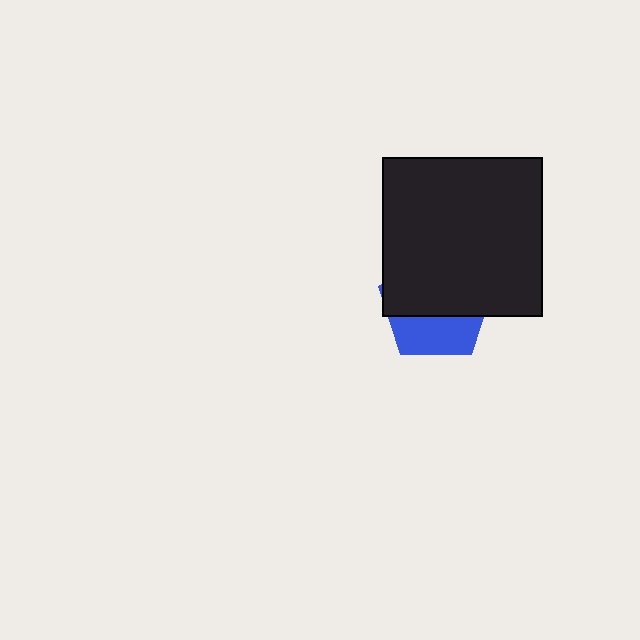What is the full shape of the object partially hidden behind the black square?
The partially hidden object is a blue pentagon.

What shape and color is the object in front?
The object in front is a black square.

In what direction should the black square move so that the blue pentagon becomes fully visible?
The black square should move up. That is the shortest direction to clear the overlap and leave the blue pentagon fully visible.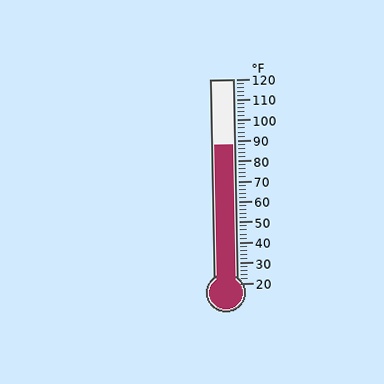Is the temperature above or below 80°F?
The temperature is above 80°F.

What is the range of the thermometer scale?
The thermometer scale ranges from 20°F to 120°F.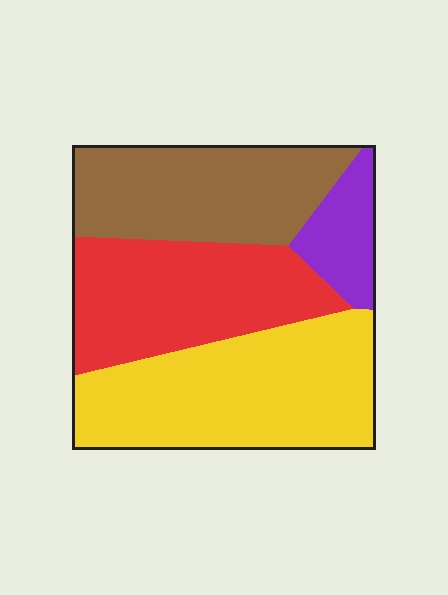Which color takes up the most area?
Yellow, at roughly 35%.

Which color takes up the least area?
Purple, at roughly 10%.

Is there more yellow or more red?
Yellow.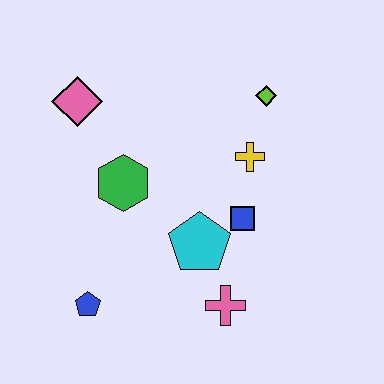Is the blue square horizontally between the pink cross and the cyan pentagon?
No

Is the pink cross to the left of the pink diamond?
No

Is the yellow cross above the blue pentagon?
Yes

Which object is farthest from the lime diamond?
The blue pentagon is farthest from the lime diamond.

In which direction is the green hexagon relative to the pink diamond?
The green hexagon is below the pink diamond.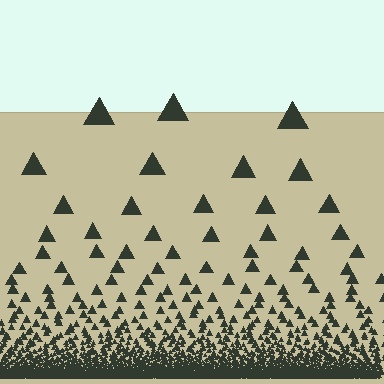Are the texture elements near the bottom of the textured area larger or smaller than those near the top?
Smaller. The gradient is inverted — elements near the bottom are smaller and denser.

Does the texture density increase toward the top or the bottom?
Density increases toward the bottom.